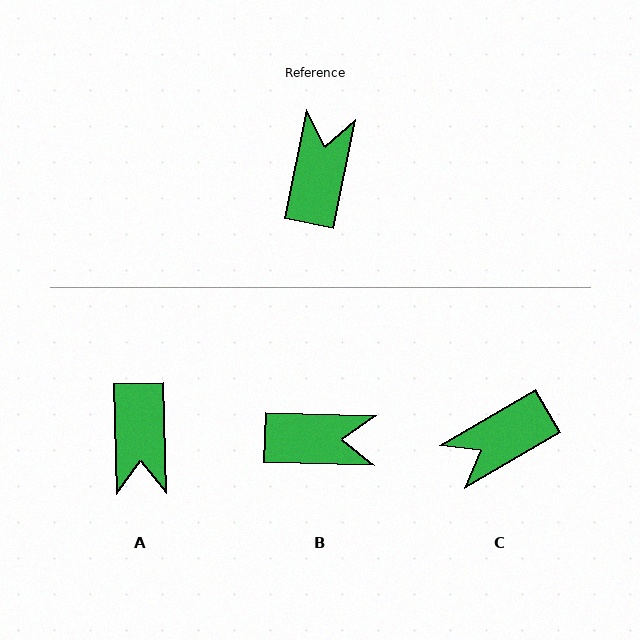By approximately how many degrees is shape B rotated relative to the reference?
Approximately 81 degrees clockwise.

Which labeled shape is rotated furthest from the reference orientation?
A, about 168 degrees away.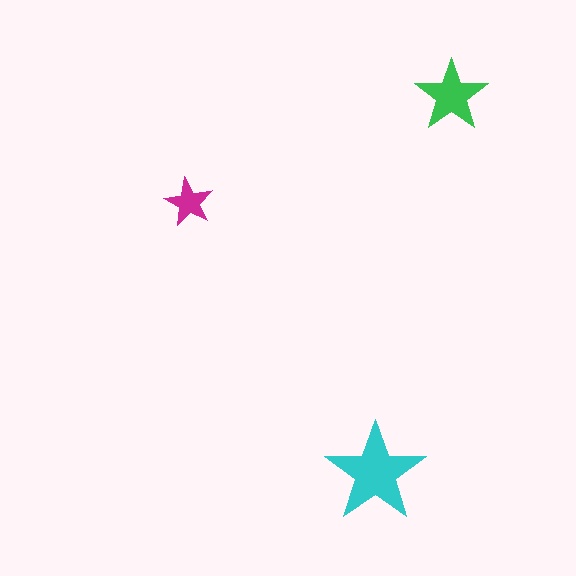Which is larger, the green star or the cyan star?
The cyan one.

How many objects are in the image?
There are 3 objects in the image.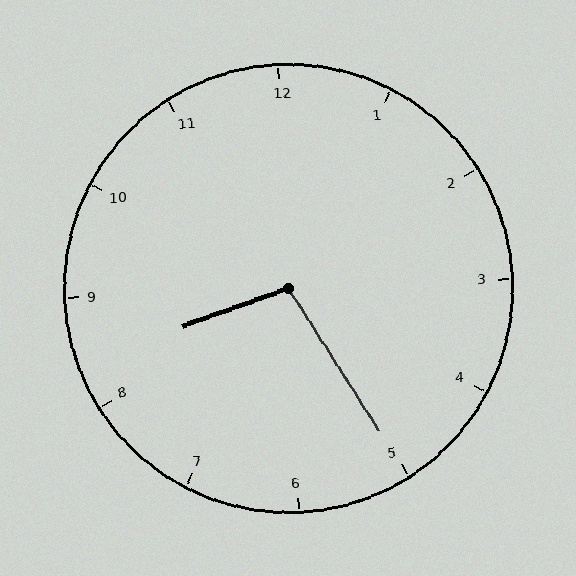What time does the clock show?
8:25.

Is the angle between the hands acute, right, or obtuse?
It is obtuse.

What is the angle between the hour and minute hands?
Approximately 102 degrees.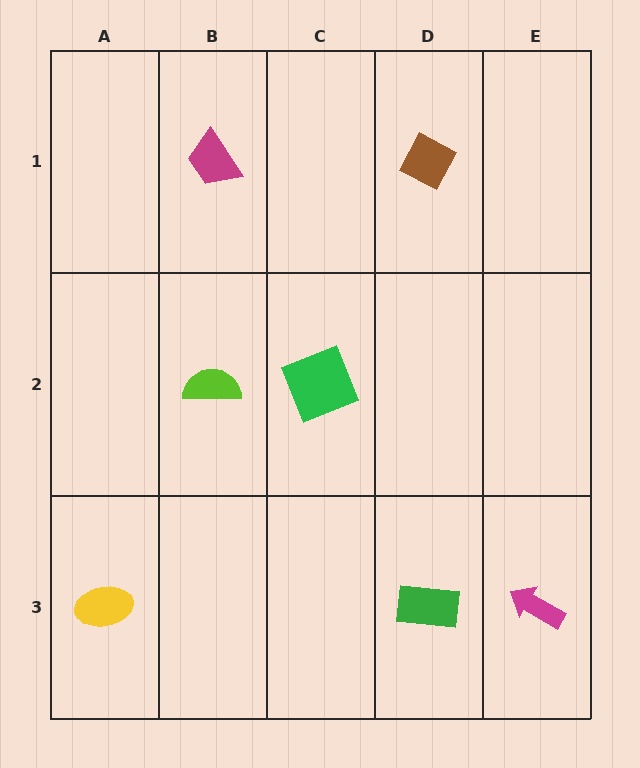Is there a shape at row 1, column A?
No, that cell is empty.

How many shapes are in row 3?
3 shapes.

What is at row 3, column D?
A green rectangle.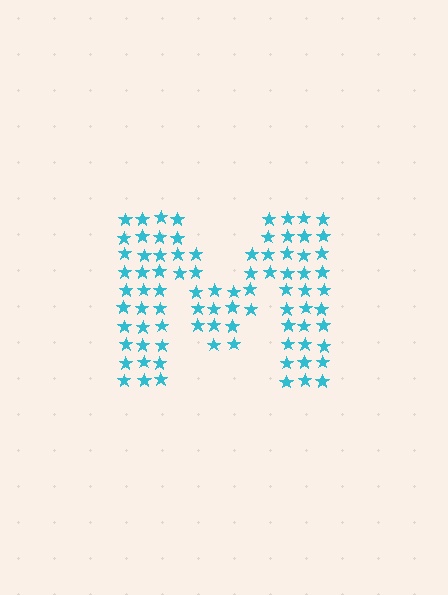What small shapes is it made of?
It is made of small stars.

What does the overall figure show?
The overall figure shows the letter M.